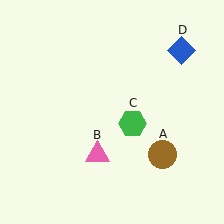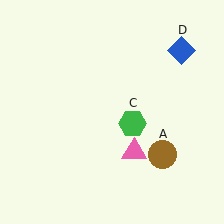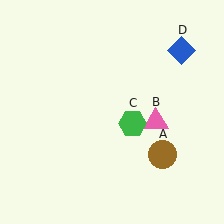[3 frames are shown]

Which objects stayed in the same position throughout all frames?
Brown circle (object A) and green hexagon (object C) and blue diamond (object D) remained stationary.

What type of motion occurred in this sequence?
The pink triangle (object B) rotated counterclockwise around the center of the scene.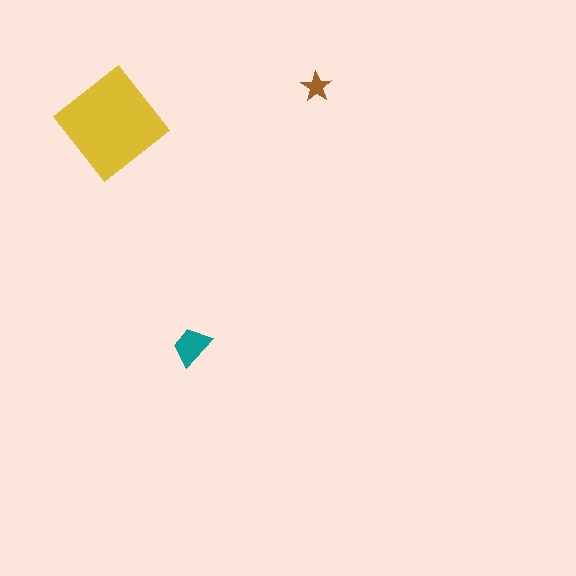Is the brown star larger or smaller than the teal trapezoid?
Smaller.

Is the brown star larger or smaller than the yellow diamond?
Smaller.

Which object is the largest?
The yellow diamond.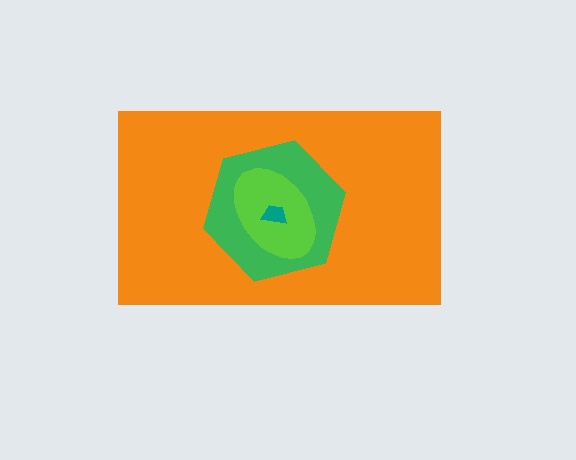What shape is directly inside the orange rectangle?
The green hexagon.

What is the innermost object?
The teal trapezoid.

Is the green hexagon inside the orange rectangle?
Yes.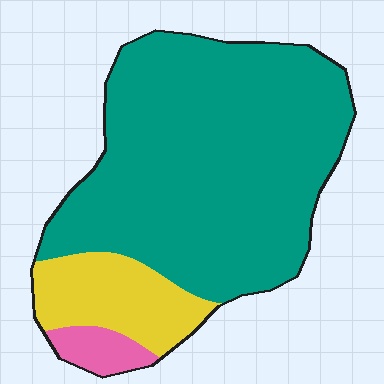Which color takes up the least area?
Pink, at roughly 5%.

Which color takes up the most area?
Teal, at roughly 80%.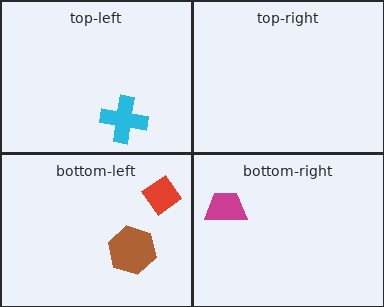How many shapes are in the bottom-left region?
2.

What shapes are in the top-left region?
The cyan cross.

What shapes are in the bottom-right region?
The magenta trapezoid.